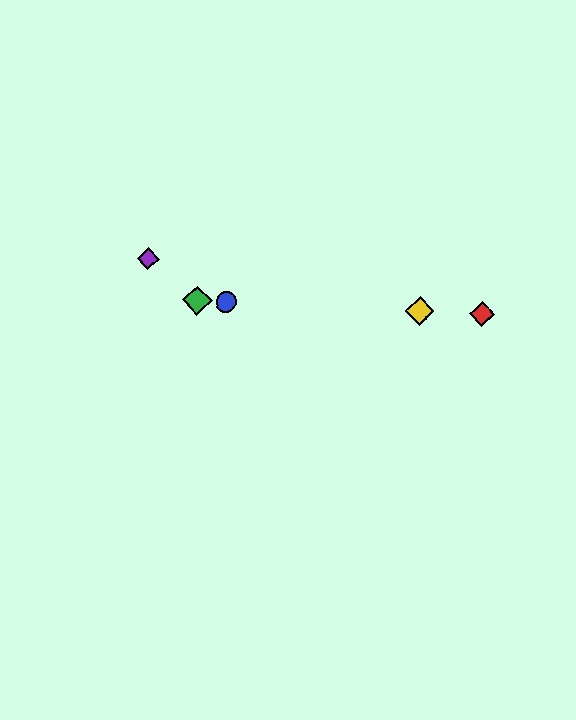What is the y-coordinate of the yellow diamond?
The yellow diamond is at y≈311.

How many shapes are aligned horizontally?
4 shapes (the red diamond, the blue circle, the green diamond, the yellow diamond) are aligned horizontally.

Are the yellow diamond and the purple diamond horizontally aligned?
No, the yellow diamond is at y≈311 and the purple diamond is at y≈259.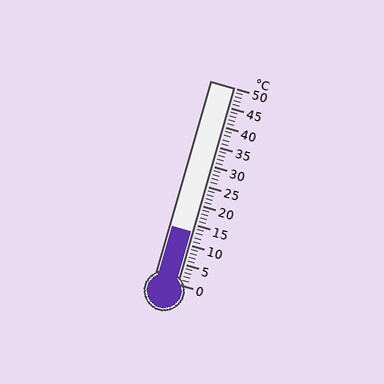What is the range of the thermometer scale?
The thermometer scale ranges from 0°C to 50°C.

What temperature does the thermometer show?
The thermometer shows approximately 13°C.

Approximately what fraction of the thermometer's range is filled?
The thermometer is filled to approximately 25% of its range.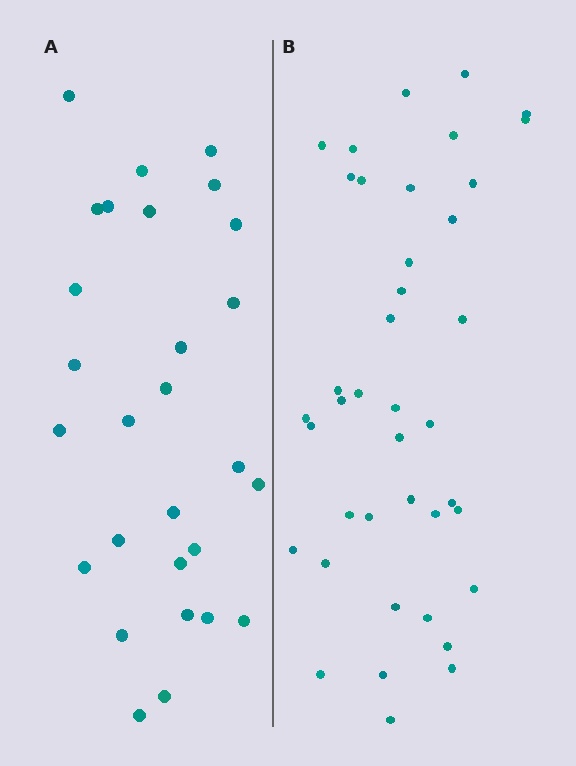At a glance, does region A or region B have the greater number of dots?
Region B (the right region) has more dots.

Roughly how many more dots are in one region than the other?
Region B has roughly 12 or so more dots than region A.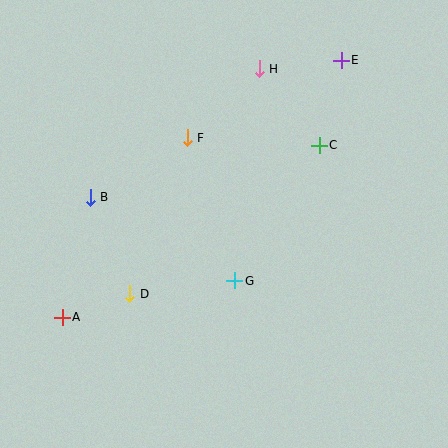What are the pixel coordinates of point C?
Point C is at (319, 145).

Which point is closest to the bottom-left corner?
Point A is closest to the bottom-left corner.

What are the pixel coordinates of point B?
Point B is at (90, 197).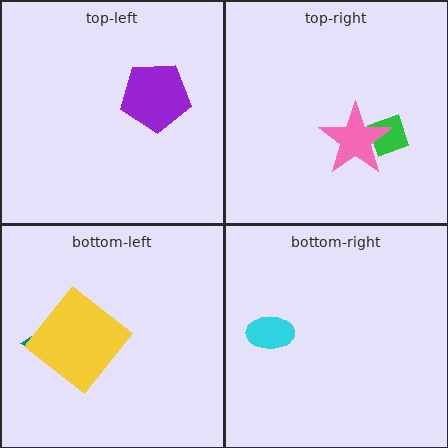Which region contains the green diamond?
The top-right region.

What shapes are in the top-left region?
The purple pentagon.